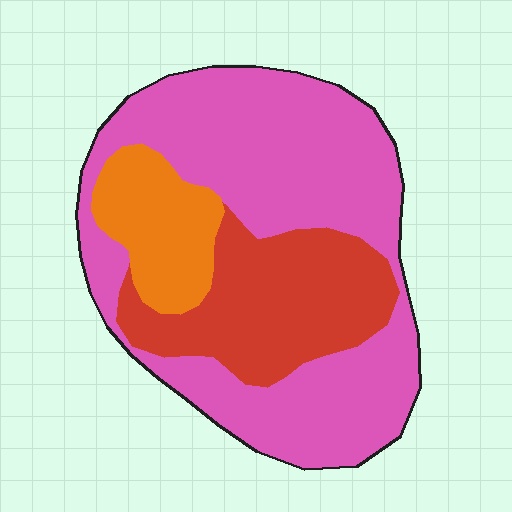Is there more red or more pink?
Pink.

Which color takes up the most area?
Pink, at roughly 60%.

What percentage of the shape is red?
Red takes up about one quarter (1/4) of the shape.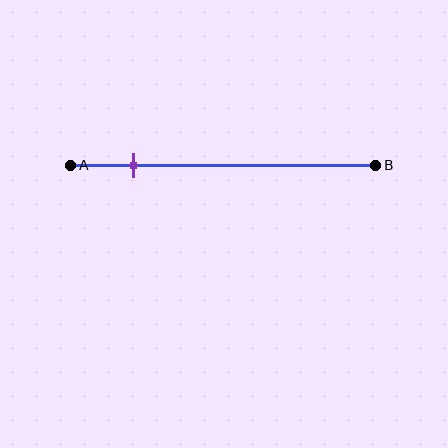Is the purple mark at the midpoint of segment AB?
No, the mark is at about 20% from A, not at the 50% midpoint.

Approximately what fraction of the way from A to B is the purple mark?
The purple mark is approximately 20% of the way from A to B.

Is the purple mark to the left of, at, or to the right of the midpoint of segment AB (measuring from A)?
The purple mark is to the left of the midpoint of segment AB.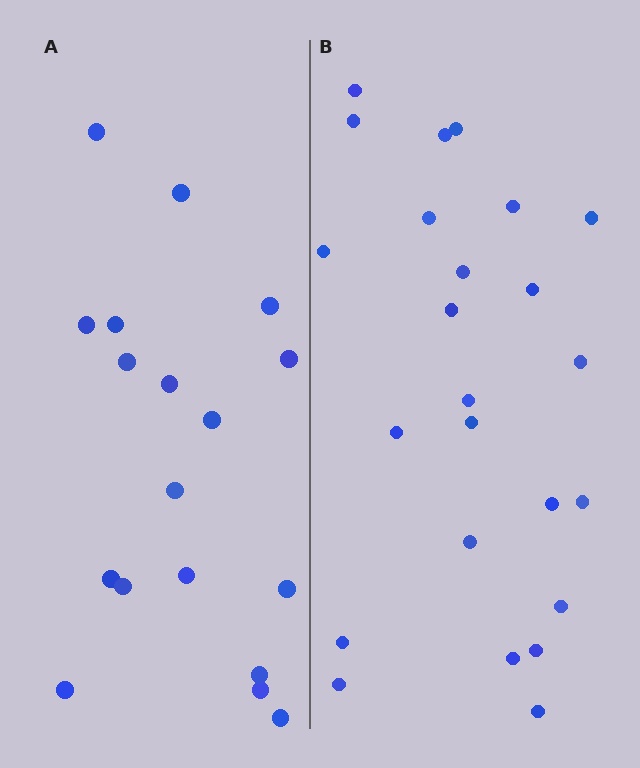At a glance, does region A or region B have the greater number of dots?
Region B (the right region) has more dots.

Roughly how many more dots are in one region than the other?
Region B has about 6 more dots than region A.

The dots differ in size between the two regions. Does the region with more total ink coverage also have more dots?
No. Region A has more total ink coverage because its dots are larger, but region B actually contains more individual dots. Total area can be misleading — the number of items is what matters here.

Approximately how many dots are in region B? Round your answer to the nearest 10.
About 20 dots. (The exact count is 24, which rounds to 20.)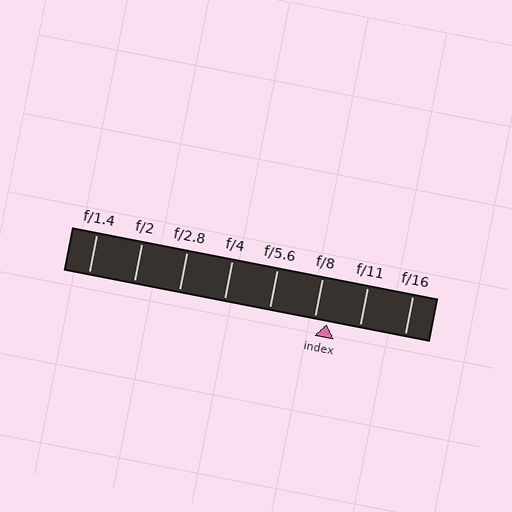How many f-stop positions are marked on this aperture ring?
There are 8 f-stop positions marked.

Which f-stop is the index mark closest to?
The index mark is closest to f/8.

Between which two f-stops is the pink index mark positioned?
The index mark is between f/8 and f/11.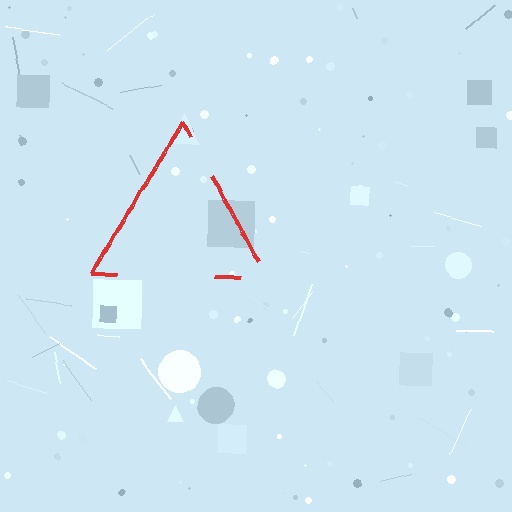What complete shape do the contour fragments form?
The contour fragments form a triangle.